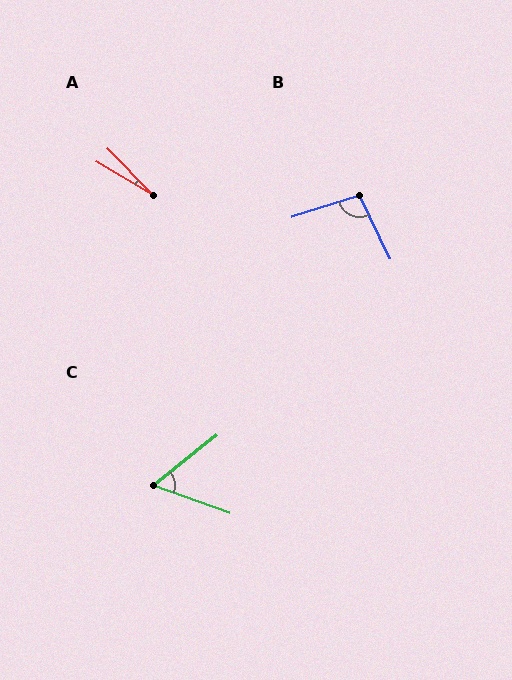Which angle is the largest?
B, at approximately 98 degrees.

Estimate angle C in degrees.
Approximately 58 degrees.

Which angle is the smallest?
A, at approximately 15 degrees.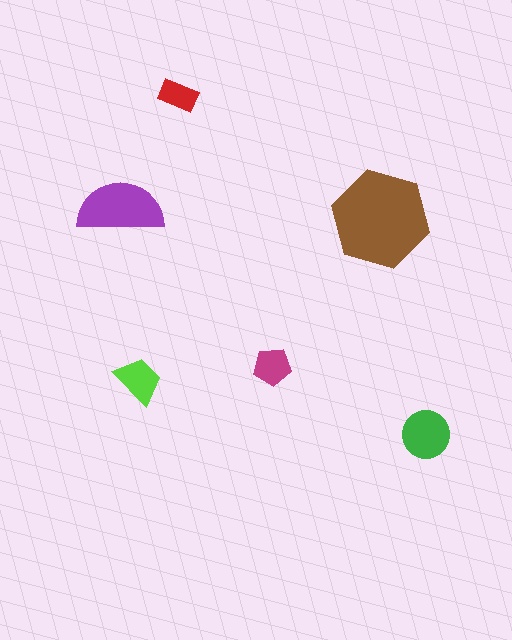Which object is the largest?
The brown hexagon.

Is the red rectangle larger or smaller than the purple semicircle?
Smaller.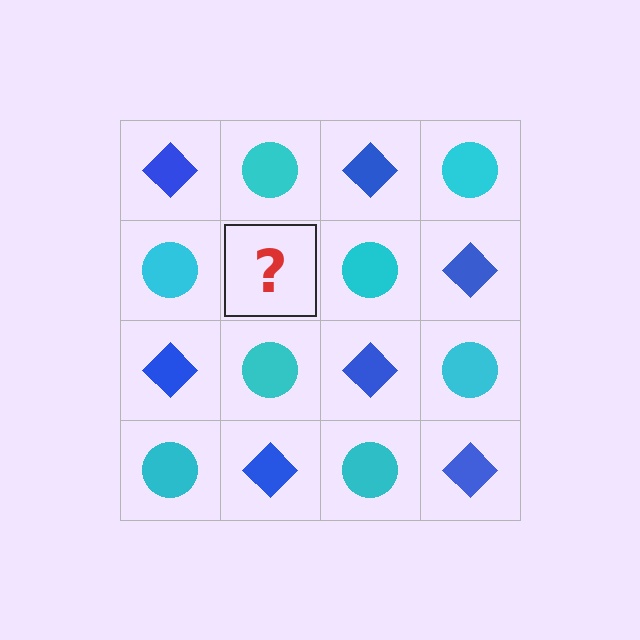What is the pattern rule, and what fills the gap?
The rule is that it alternates blue diamond and cyan circle in a checkerboard pattern. The gap should be filled with a blue diamond.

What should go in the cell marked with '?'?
The missing cell should contain a blue diamond.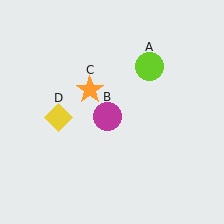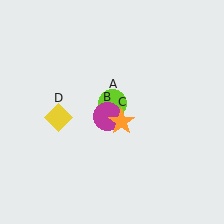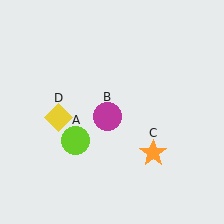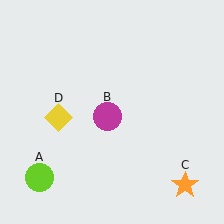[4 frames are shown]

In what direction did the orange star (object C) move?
The orange star (object C) moved down and to the right.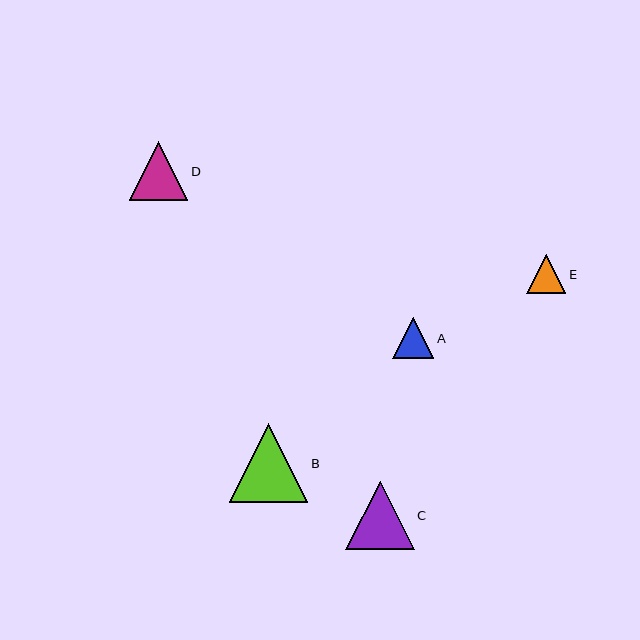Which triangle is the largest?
Triangle B is the largest with a size of approximately 78 pixels.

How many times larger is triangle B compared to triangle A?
Triangle B is approximately 1.9 times the size of triangle A.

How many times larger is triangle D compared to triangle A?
Triangle D is approximately 1.4 times the size of triangle A.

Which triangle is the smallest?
Triangle E is the smallest with a size of approximately 39 pixels.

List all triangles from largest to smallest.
From largest to smallest: B, C, D, A, E.